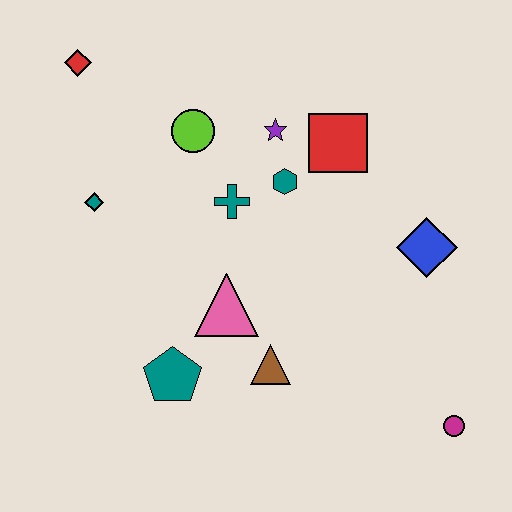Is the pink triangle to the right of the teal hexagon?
No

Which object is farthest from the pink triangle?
The red diamond is farthest from the pink triangle.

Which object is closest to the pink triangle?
The brown triangle is closest to the pink triangle.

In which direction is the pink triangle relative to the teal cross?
The pink triangle is below the teal cross.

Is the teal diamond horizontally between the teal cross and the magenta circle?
No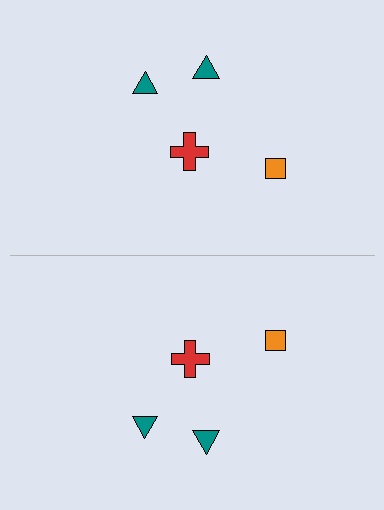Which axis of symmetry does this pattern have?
The pattern has a horizontal axis of symmetry running through the center of the image.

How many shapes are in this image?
There are 8 shapes in this image.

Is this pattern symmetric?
Yes, this pattern has bilateral (reflection) symmetry.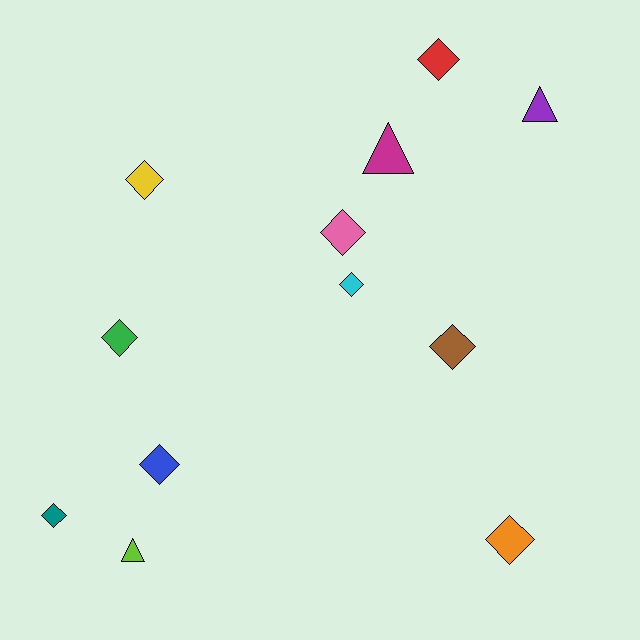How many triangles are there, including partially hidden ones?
There are 3 triangles.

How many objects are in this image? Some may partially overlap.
There are 12 objects.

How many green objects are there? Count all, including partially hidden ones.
There is 1 green object.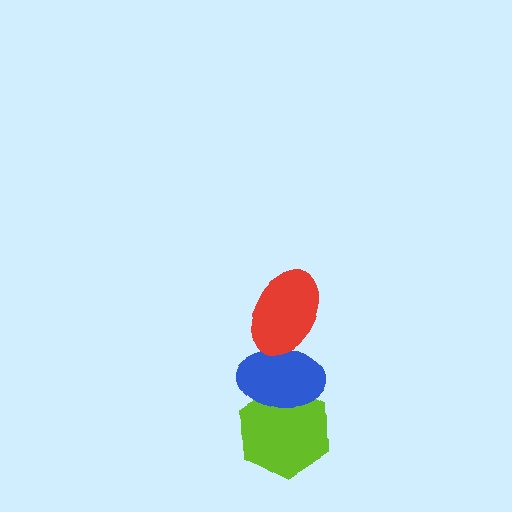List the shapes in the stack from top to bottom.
From top to bottom: the red ellipse, the blue ellipse, the lime hexagon.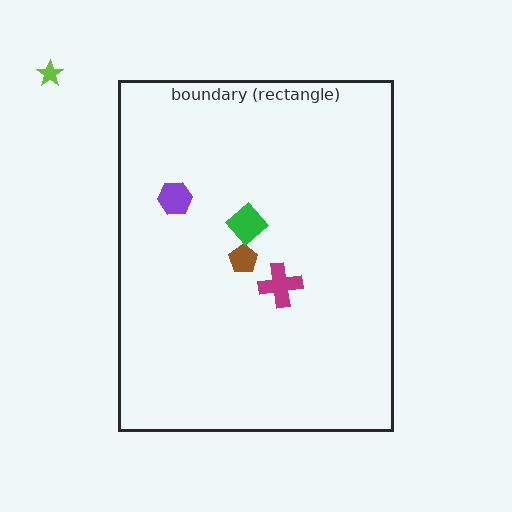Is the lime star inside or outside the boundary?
Outside.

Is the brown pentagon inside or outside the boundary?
Inside.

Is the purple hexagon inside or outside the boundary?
Inside.